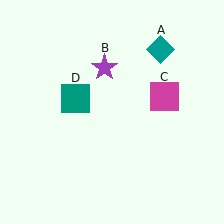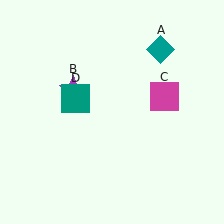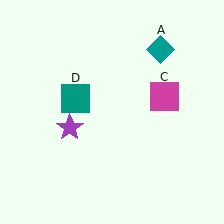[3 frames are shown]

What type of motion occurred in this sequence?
The purple star (object B) rotated counterclockwise around the center of the scene.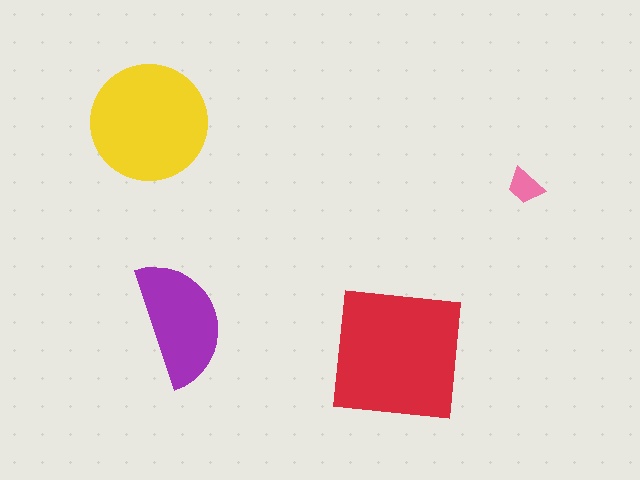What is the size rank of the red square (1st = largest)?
1st.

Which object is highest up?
The yellow circle is topmost.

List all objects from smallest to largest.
The pink trapezoid, the purple semicircle, the yellow circle, the red square.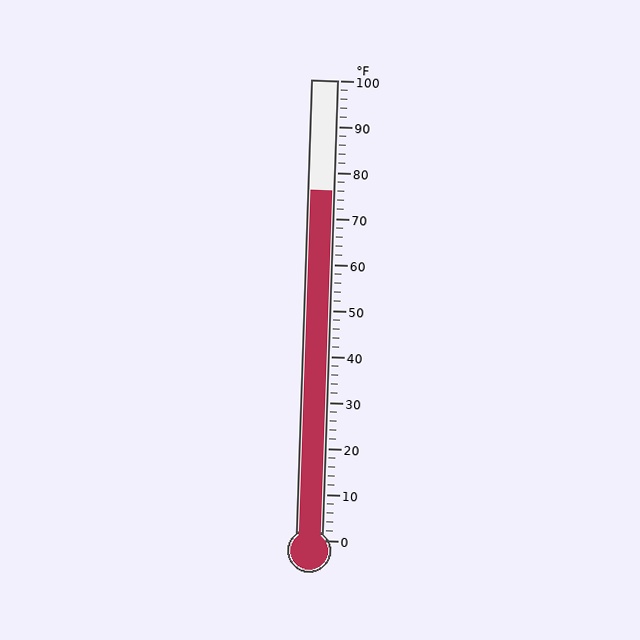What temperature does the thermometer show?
The thermometer shows approximately 76°F.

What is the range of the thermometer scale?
The thermometer scale ranges from 0°F to 100°F.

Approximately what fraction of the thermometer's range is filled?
The thermometer is filled to approximately 75% of its range.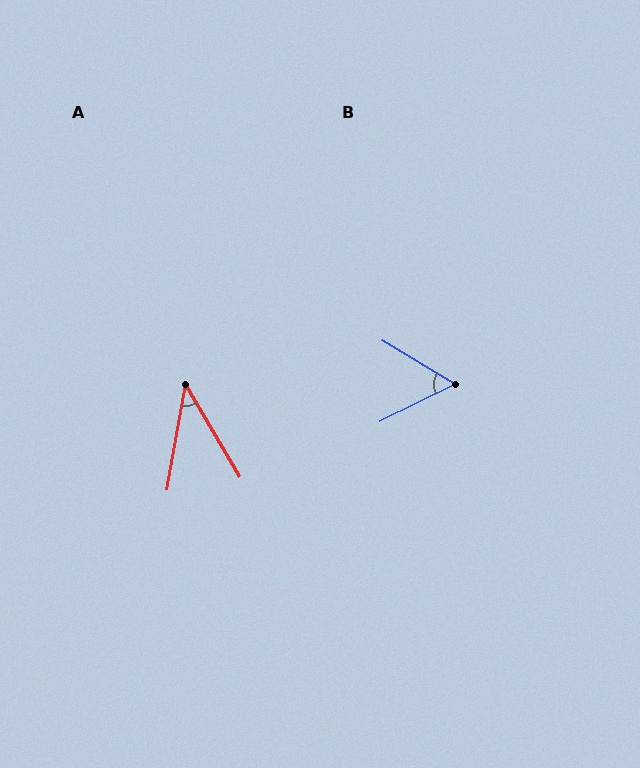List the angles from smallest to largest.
A (40°), B (57°).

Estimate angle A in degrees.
Approximately 40 degrees.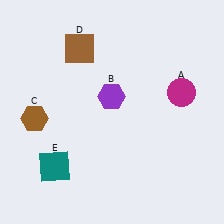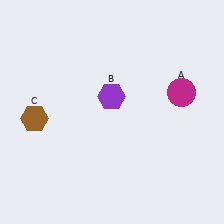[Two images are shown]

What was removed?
The teal square (E), the brown square (D) were removed in Image 2.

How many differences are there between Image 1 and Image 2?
There are 2 differences between the two images.